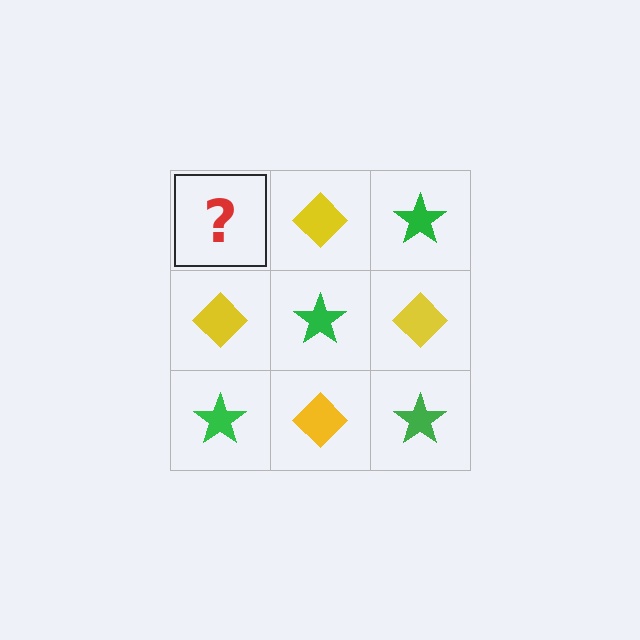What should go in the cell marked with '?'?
The missing cell should contain a green star.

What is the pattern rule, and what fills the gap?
The rule is that it alternates green star and yellow diamond in a checkerboard pattern. The gap should be filled with a green star.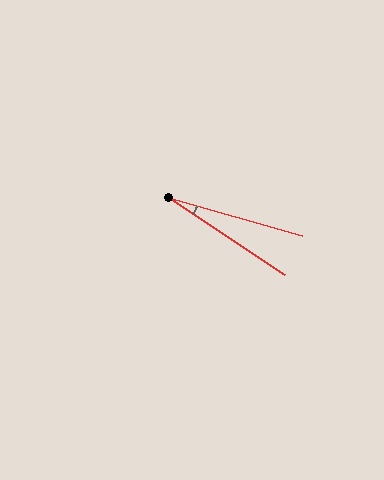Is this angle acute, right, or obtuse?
It is acute.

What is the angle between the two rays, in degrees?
Approximately 18 degrees.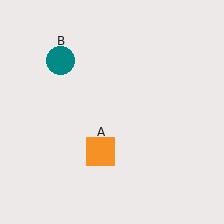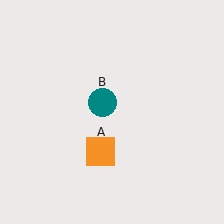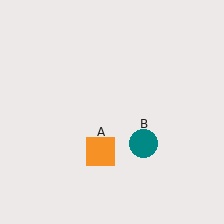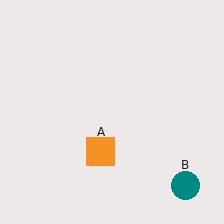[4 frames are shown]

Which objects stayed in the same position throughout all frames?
Orange square (object A) remained stationary.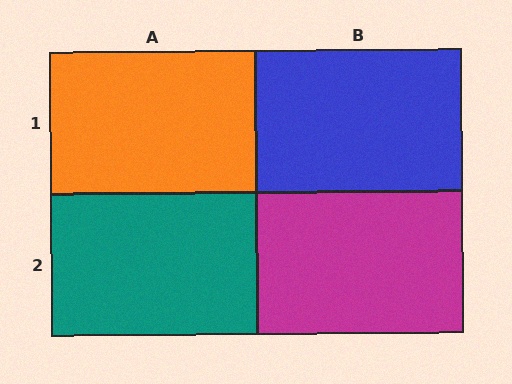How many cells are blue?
1 cell is blue.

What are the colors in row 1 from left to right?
Orange, blue.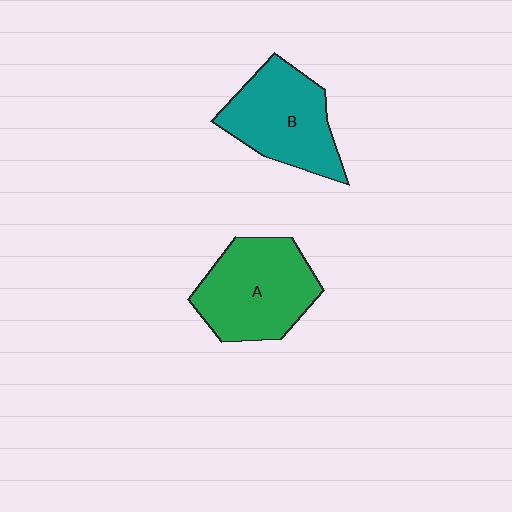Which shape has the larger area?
Shape A (green).